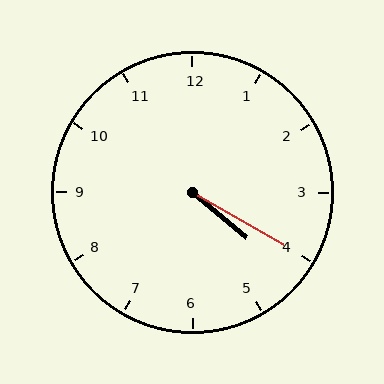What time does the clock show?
4:20.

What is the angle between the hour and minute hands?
Approximately 10 degrees.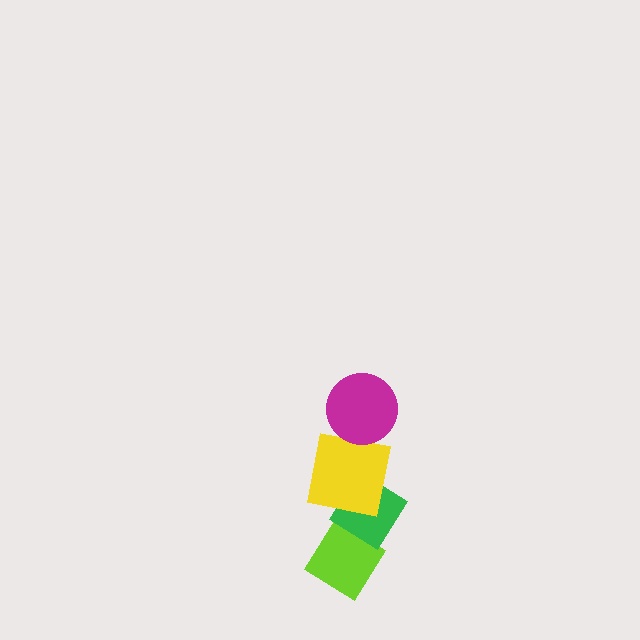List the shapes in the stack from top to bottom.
From top to bottom: the magenta circle, the yellow square, the green diamond, the lime diamond.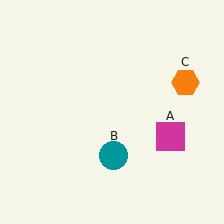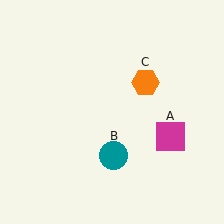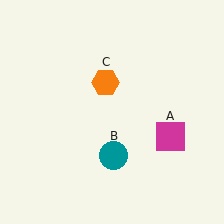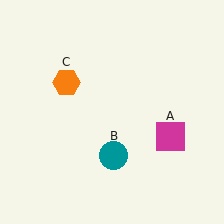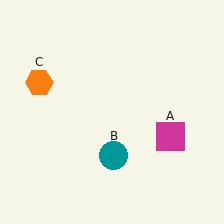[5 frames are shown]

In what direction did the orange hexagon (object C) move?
The orange hexagon (object C) moved left.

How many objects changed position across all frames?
1 object changed position: orange hexagon (object C).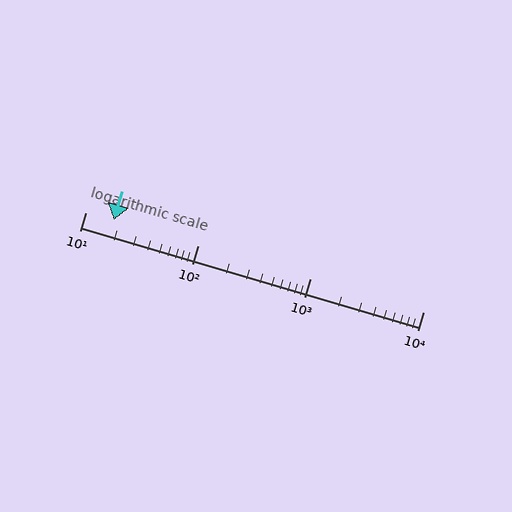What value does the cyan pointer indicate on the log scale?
The pointer indicates approximately 18.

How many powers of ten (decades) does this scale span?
The scale spans 3 decades, from 10 to 10000.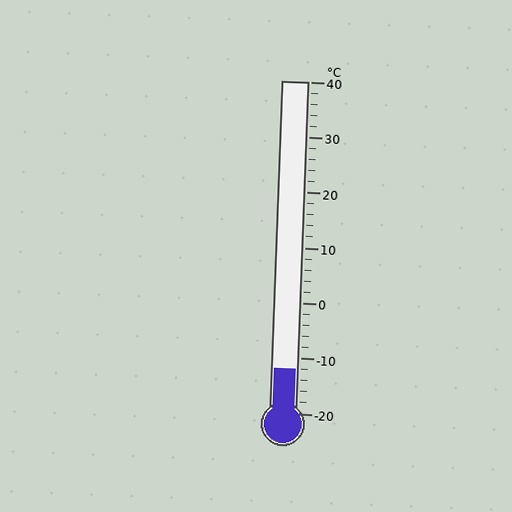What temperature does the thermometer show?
The thermometer shows approximately -12°C.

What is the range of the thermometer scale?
The thermometer scale ranges from -20°C to 40°C.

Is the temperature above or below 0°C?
The temperature is below 0°C.